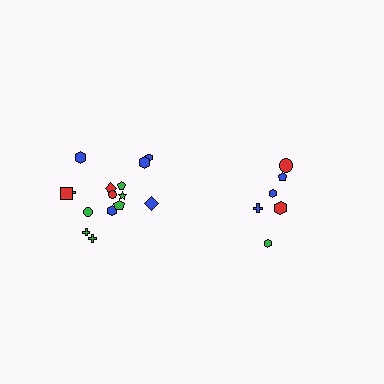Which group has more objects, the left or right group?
The left group.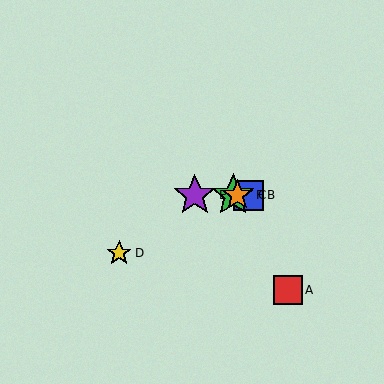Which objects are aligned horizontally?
Objects B, C, E, F are aligned horizontally.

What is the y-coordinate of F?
Object F is at y≈195.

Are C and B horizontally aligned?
Yes, both are at y≈195.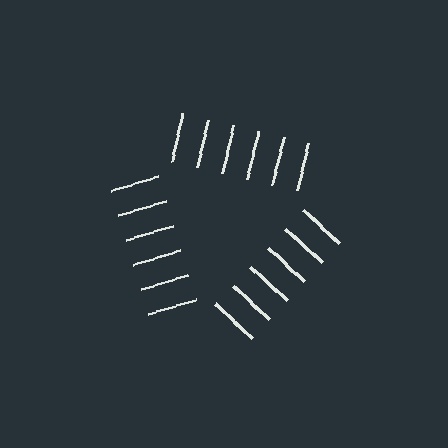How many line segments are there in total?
18 — 6 along each of the 3 edges.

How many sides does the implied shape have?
3 sides — the line-ends trace a triangle.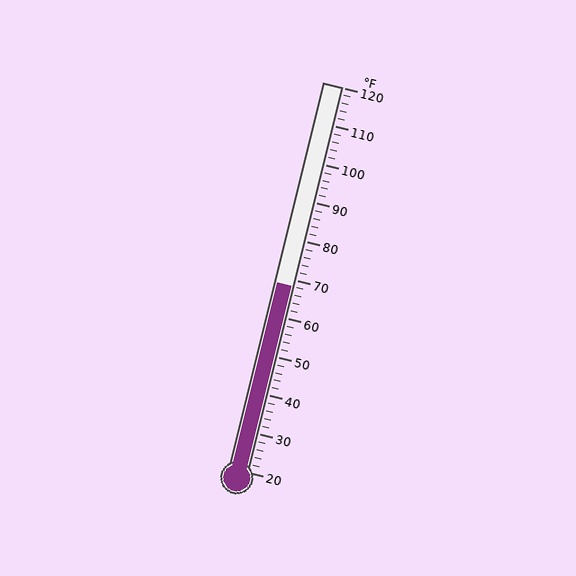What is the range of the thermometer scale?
The thermometer scale ranges from 20°F to 120°F.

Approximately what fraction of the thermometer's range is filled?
The thermometer is filled to approximately 50% of its range.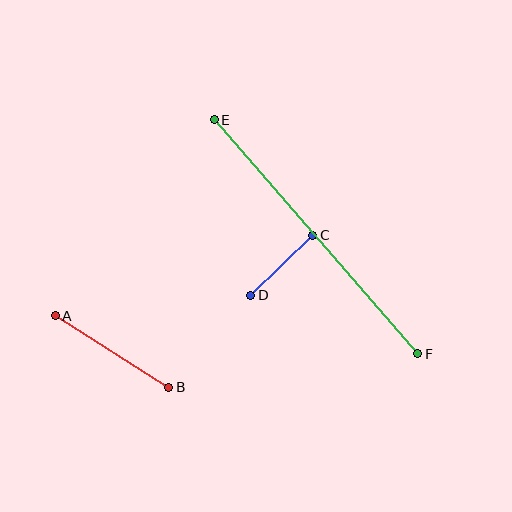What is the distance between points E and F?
The distance is approximately 310 pixels.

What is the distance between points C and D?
The distance is approximately 86 pixels.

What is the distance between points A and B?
The distance is approximately 134 pixels.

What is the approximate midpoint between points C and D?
The midpoint is at approximately (282, 265) pixels.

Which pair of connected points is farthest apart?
Points E and F are farthest apart.